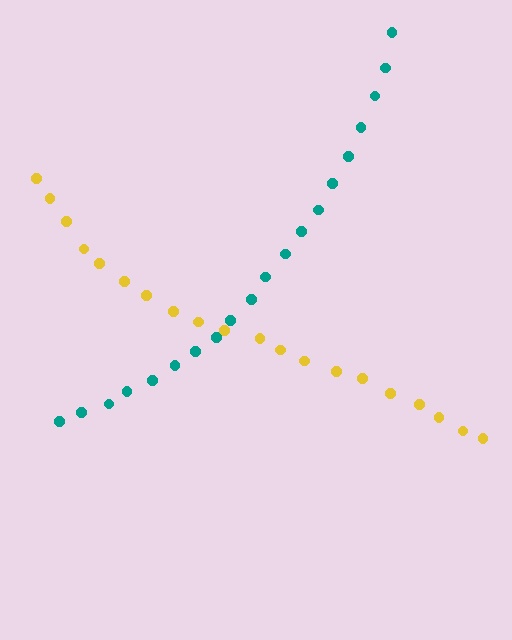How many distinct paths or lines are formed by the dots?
There are 2 distinct paths.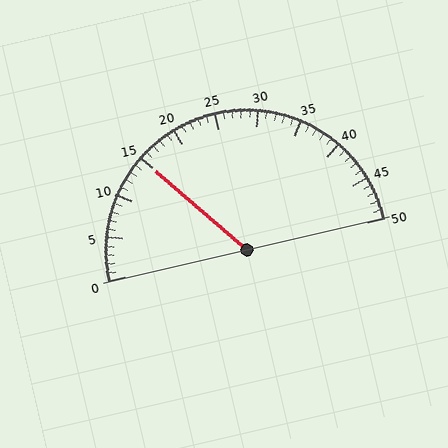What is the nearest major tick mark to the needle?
The nearest major tick mark is 15.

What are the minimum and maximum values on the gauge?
The gauge ranges from 0 to 50.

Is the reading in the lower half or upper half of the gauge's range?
The reading is in the lower half of the range (0 to 50).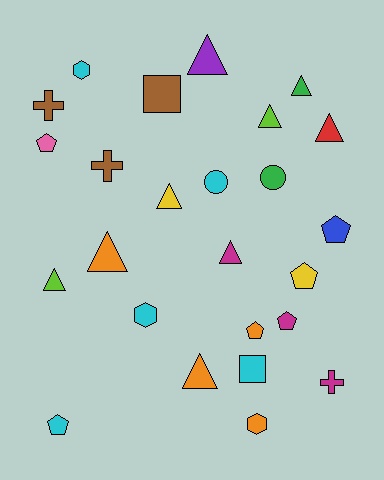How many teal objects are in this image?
There are no teal objects.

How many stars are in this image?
There are no stars.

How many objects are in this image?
There are 25 objects.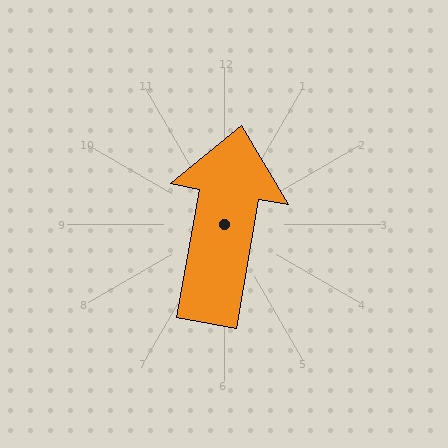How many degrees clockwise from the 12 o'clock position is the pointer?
Approximately 10 degrees.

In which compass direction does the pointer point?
North.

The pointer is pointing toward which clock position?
Roughly 12 o'clock.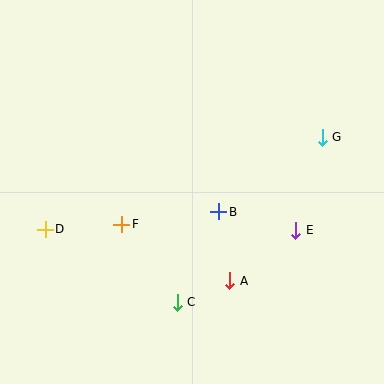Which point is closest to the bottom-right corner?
Point E is closest to the bottom-right corner.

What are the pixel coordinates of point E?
Point E is at (296, 230).